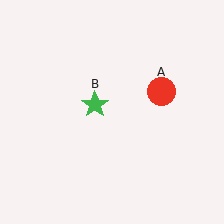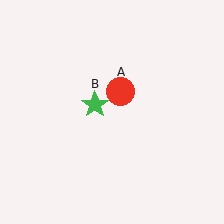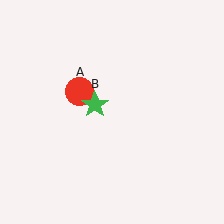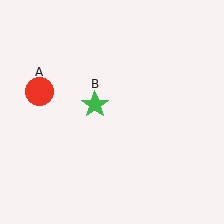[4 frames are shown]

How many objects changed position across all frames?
1 object changed position: red circle (object A).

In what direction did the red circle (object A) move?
The red circle (object A) moved left.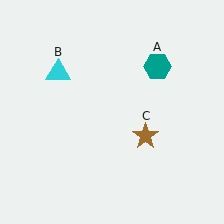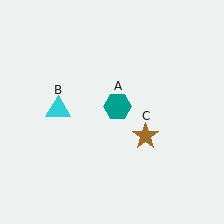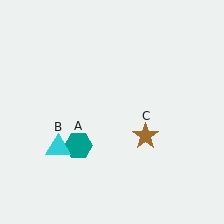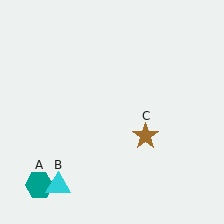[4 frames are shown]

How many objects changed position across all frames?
2 objects changed position: teal hexagon (object A), cyan triangle (object B).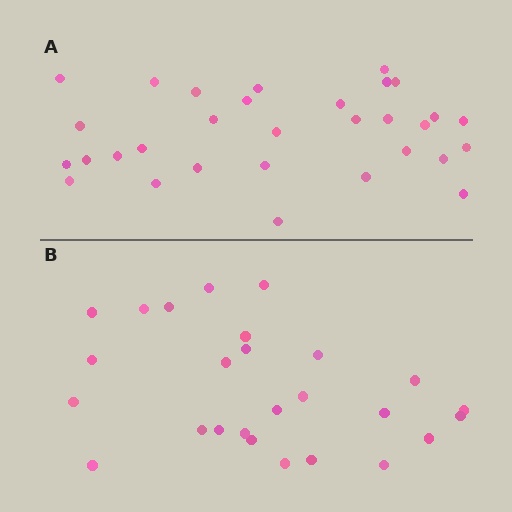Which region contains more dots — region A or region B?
Region A (the top region) has more dots.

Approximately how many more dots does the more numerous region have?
Region A has about 5 more dots than region B.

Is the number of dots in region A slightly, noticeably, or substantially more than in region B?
Region A has only slightly more — the two regions are fairly close. The ratio is roughly 1.2 to 1.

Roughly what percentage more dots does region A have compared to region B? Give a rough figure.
About 20% more.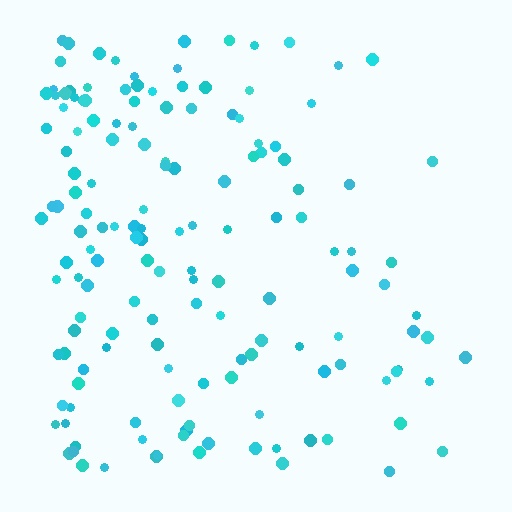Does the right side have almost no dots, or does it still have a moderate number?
Still a moderate number, just noticeably fewer than the left.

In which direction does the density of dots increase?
From right to left, with the left side densest.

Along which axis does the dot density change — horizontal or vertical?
Horizontal.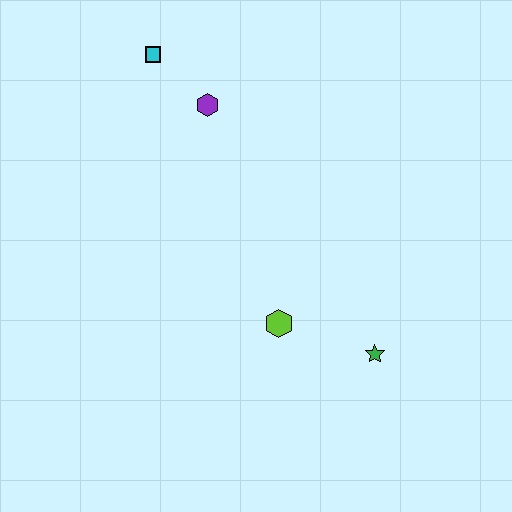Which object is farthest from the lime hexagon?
The cyan square is farthest from the lime hexagon.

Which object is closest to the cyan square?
The purple hexagon is closest to the cyan square.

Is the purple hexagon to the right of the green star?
No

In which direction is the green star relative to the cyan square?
The green star is below the cyan square.